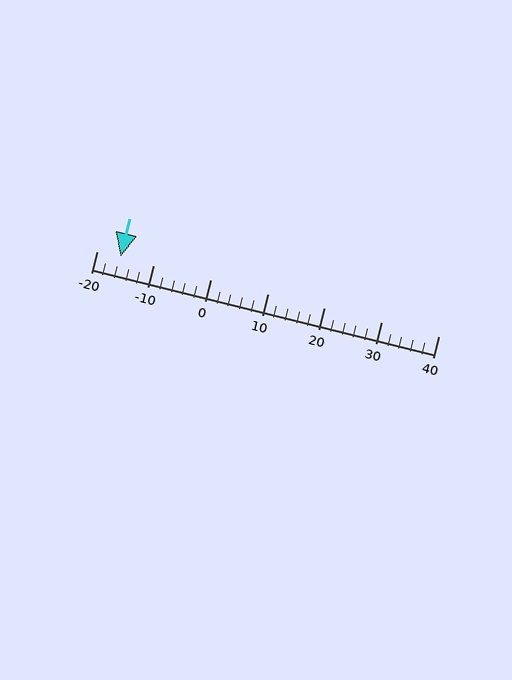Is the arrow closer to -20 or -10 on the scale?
The arrow is closer to -20.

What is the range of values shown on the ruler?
The ruler shows values from -20 to 40.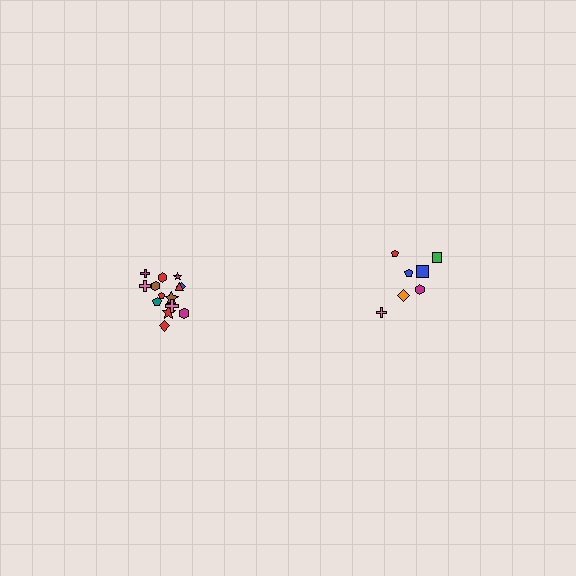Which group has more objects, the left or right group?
The left group.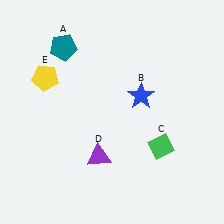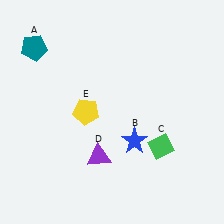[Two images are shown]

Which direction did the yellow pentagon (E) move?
The yellow pentagon (E) moved right.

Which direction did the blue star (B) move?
The blue star (B) moved down.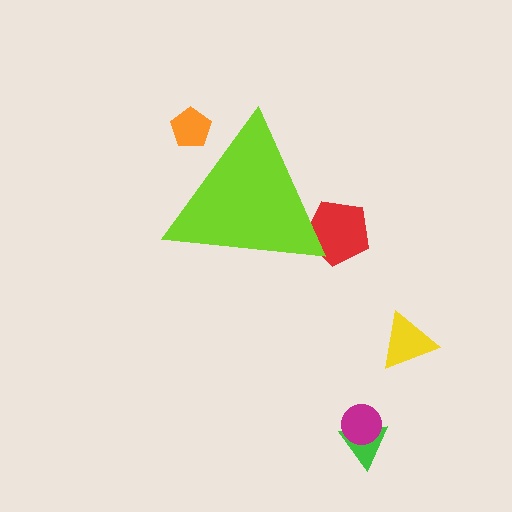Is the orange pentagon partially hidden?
Yes, the orange pentagon is partially hidden behind the lime triangle.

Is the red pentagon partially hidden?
Yes, the red pentagon is partially hidden behind the lime triangle.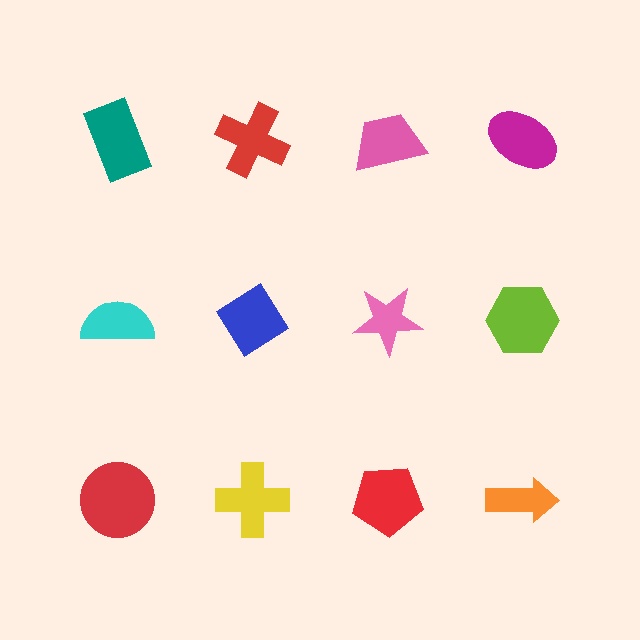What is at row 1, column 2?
A red cross.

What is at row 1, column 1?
A teal rectangle.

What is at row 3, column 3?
A red pentagon.